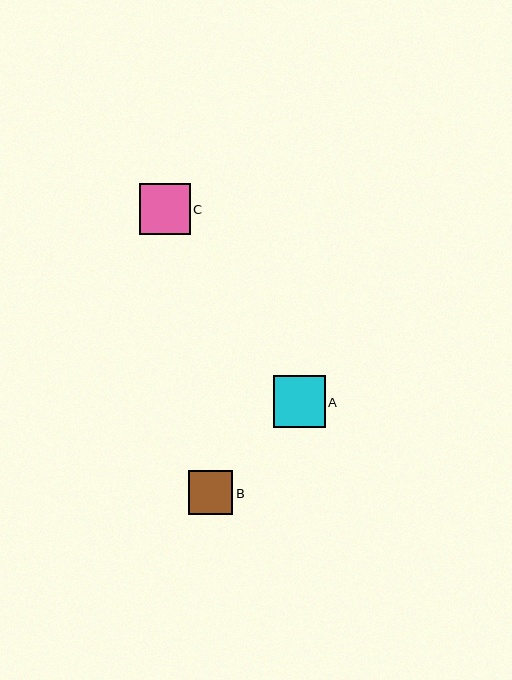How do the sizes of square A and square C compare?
Square A and square C are approximately the same size.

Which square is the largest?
Square A is the largest with a size of approximately 51 pixels.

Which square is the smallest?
Square B is the smallest with a size of approximately 44 pixels.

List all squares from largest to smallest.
From largest to smallest: A, C, B.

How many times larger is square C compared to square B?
Square C is approximately 1.2 times the size of square B.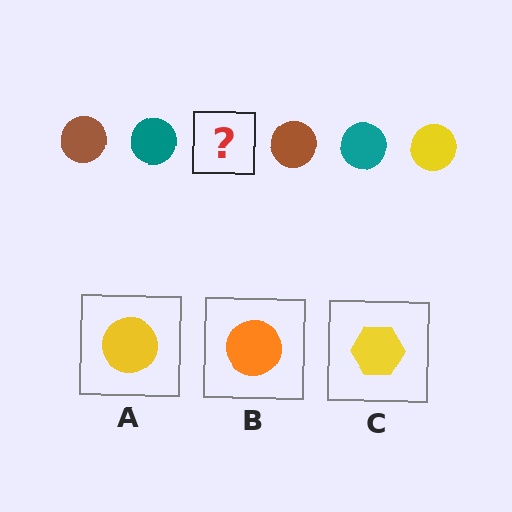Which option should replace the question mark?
Option A.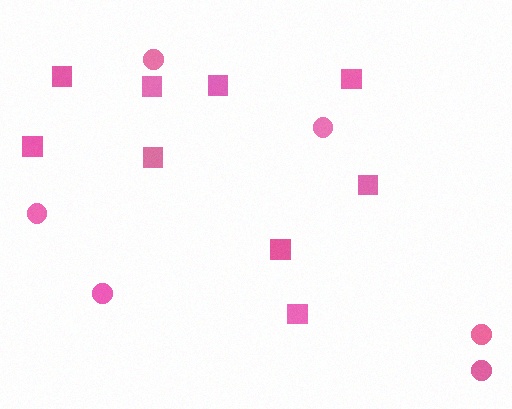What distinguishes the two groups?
There are 2 groups: one group of squares (9) and one group of circles (6).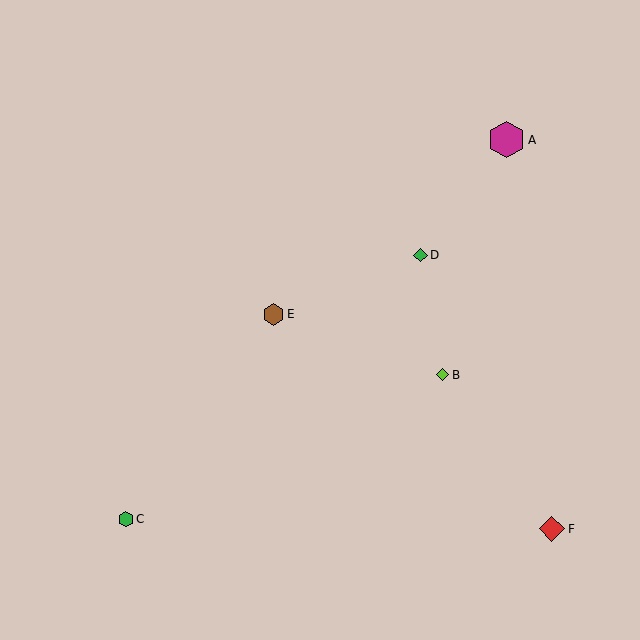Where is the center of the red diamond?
The center of the red diamond is at (552, 529).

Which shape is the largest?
The magenta hexagon (labeled A) is the largest.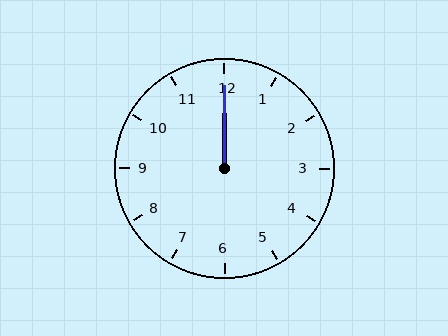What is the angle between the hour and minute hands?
Approximately 0 degrees.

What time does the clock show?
12:00.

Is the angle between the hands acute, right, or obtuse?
It is acute.